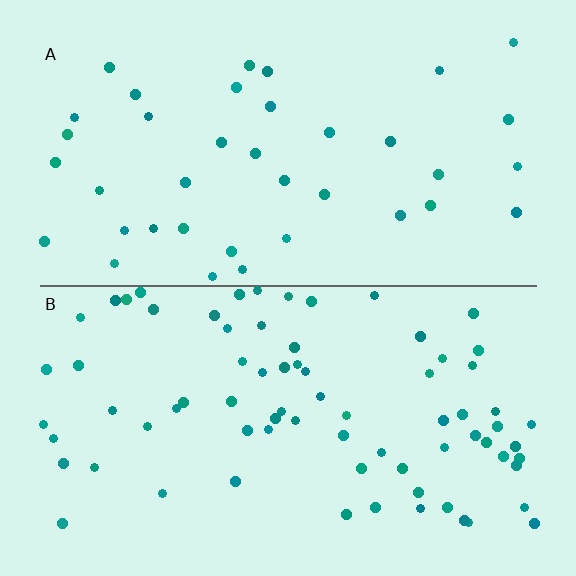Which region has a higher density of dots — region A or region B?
B (the bottom).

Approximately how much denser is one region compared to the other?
Approximately 2.0× — region B over region A.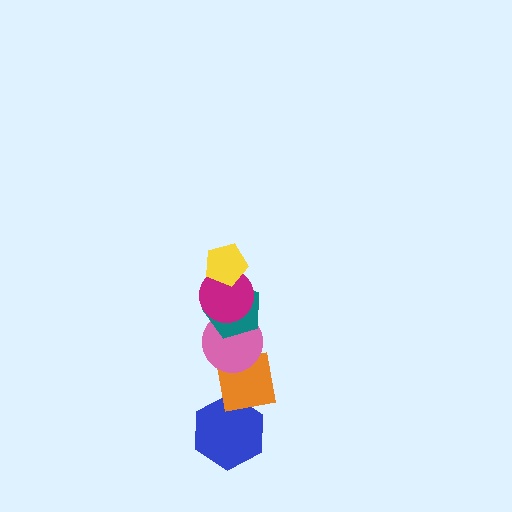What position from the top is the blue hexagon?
The blue hexagon is 6th from the top.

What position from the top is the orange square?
The orange square is 5th from the top.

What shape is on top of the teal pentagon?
The magenta circle is on top of the teal pentagon.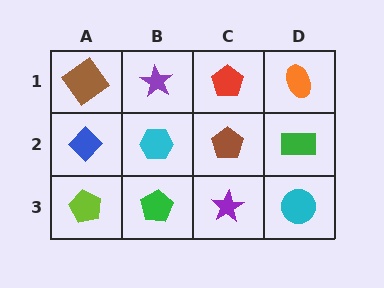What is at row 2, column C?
A brown pentagon.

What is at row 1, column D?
An orange ellipse.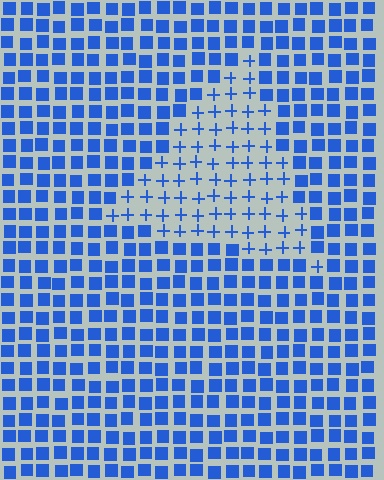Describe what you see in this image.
The image is filled with small blue elements arranged in a uniform grid. A triangle-shaped region contains plus signs, while the surrounding area contains squares. The boundary is defined purely by the change in element shape.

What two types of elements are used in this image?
The image uses plus signs inside the triangle region and squares outside it.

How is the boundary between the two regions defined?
The boundary is defined by a change in element shape: plus signs inside vs. squares outside. All elements share the same color and spacing.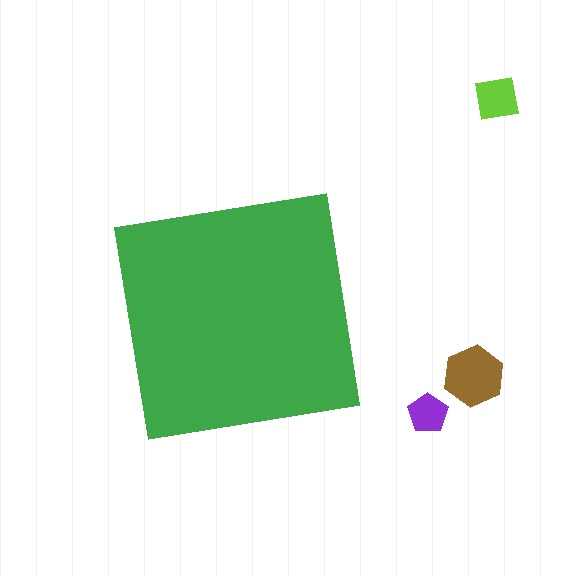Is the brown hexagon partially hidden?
No, the brown hexagon is fully visible.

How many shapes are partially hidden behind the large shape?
0 shapes are partially hidden.